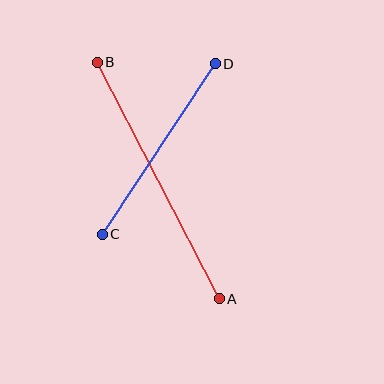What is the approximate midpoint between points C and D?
The midpoint is at approximately (159, 149) pixels.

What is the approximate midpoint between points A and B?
The midpoint is at approximately (158, 181) pixels.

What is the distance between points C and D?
The distance is approximately 205 pixels.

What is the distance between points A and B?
The distance is approximately 266 pixels.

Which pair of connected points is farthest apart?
Points A and B are farthest apart.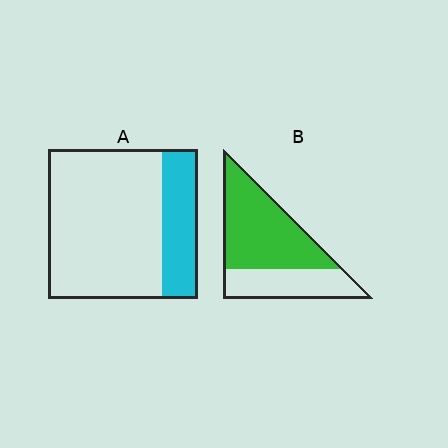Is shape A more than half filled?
No.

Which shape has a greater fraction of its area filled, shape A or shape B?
Shape B.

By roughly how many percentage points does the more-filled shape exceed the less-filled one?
By roughly 40 percentage points (B over A).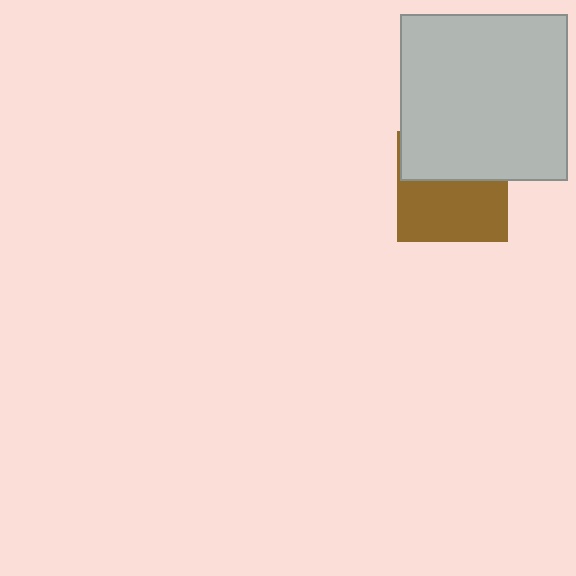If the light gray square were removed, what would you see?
You would see the complete brown square.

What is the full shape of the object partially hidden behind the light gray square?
The partially hidden object is a brown square.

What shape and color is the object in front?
The object in front is a light gray square.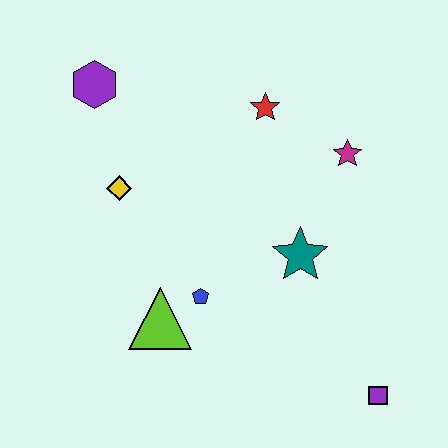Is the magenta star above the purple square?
Yes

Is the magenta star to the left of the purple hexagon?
No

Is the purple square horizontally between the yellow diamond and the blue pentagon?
No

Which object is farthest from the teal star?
The purple hexagon is farthest from the teal star.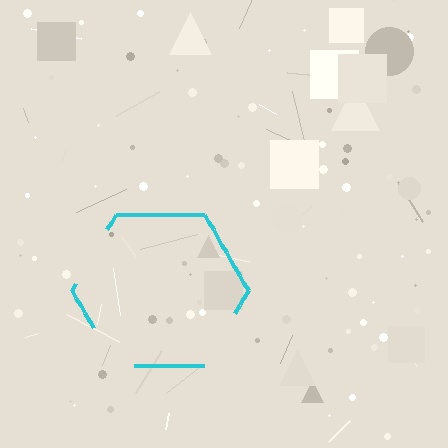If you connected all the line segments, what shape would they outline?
They would outline a hexagon.